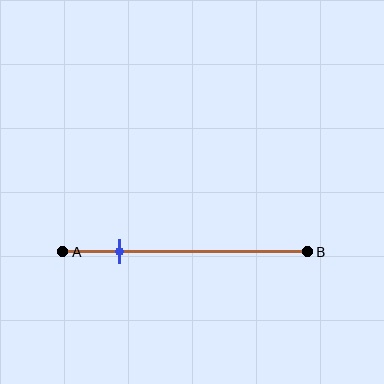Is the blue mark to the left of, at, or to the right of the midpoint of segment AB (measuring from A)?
The blue mark is to the left of the midpoint of segment AB.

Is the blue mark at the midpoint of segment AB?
No, the mark is at about 25% from A, not at the 50% midpoint.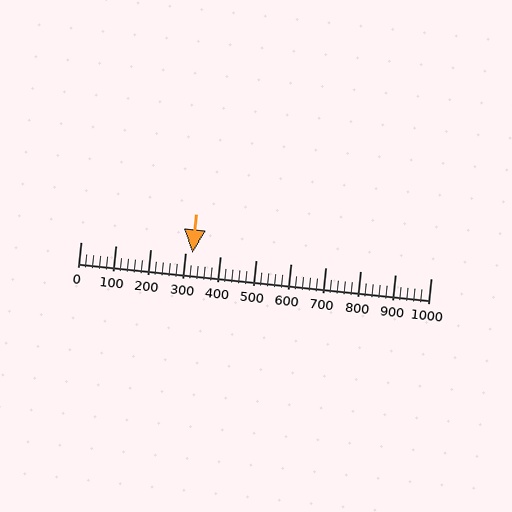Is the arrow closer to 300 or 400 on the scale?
The arrow is closer to 300.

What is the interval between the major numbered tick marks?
The major tick marks are spaced 100 units apart.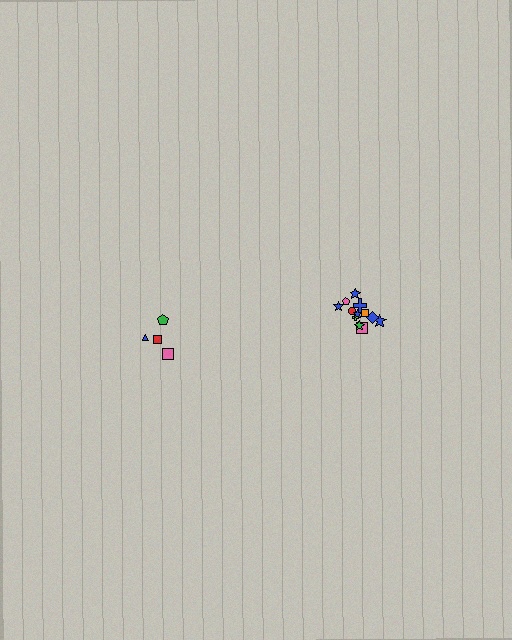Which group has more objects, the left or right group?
The right group.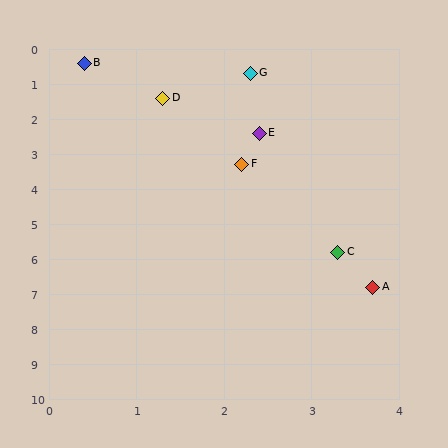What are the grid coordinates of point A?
Point A is at approximately (3.7, 6.8).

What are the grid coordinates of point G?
Point G is at approximately (2.3, 0.7).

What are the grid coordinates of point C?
Point C is at approximately (3.3, 5.8).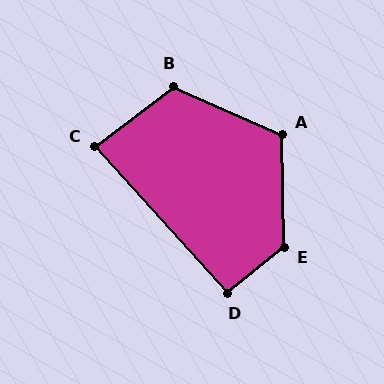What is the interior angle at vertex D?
Approximately 93 degrees (approximately right).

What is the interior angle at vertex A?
Approximately 115 degrees (obtuse).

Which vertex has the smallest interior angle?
C, at approximately 86 degrees.